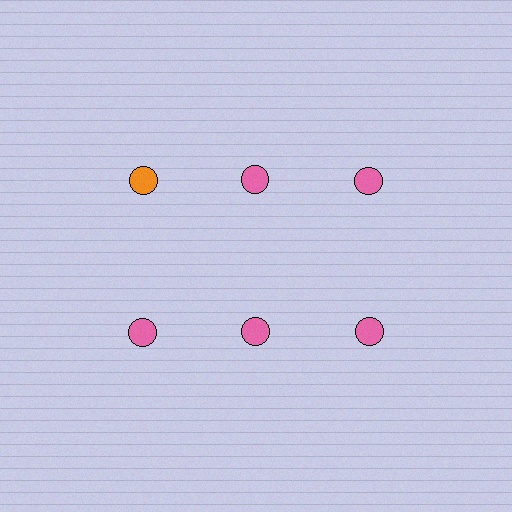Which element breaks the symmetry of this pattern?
The orange circle in the top row, leftmost column breaks the symmetry. All other shapes are pink circles.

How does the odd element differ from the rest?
It has a different color: orange instead of pink.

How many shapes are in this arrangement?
There are 6 shapes arranged in a grid pattern.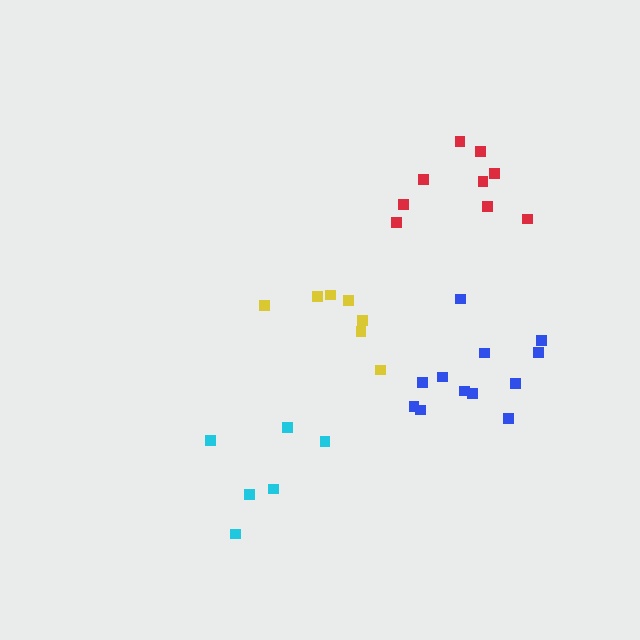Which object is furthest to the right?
The blue cluster is rightmost.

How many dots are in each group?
Group 1: 7 dots, Group 2: 9 dots, Group 3: 6 dots, Group 4: 12 dots (34 total).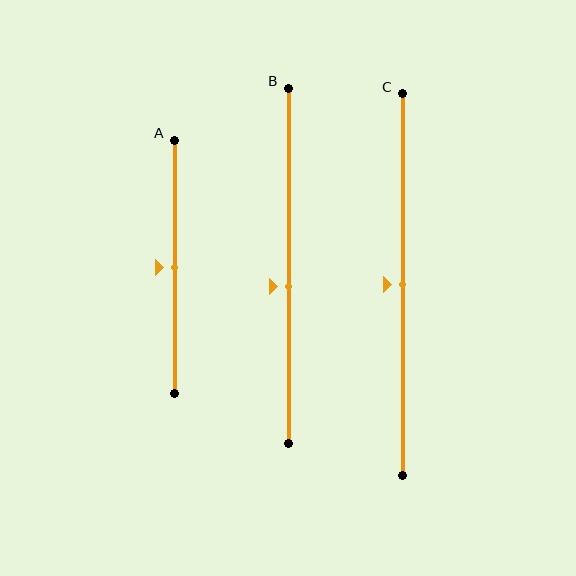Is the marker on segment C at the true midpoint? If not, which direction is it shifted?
Yes, the marker on segment C is at the true midpoint.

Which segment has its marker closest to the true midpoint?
Segment A has its marker closest to the true midpoint.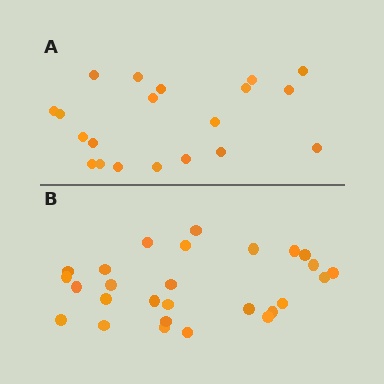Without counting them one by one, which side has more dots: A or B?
Region B (the bottom region) has more dots.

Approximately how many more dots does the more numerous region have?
Region B has roughly 8 or so more dots than region A.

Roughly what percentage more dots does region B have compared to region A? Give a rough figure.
About 35% more.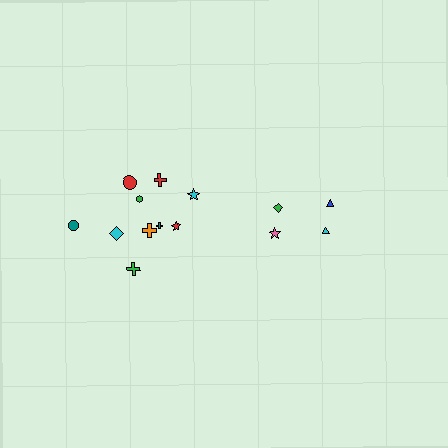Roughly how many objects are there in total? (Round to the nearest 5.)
Roughly 15 objects in total.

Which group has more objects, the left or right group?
The left group.